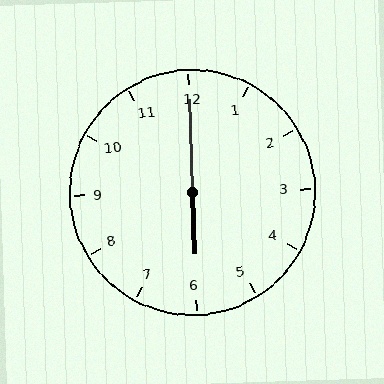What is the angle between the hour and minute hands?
Approximately 180 degrees.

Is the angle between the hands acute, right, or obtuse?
It is obtuse.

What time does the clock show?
6:00.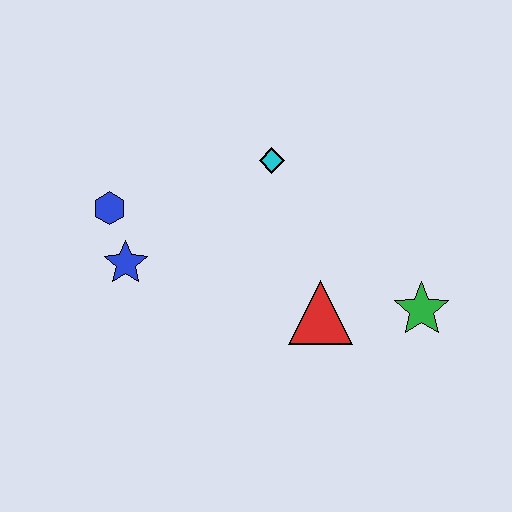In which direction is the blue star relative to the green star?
The blue star is to the left of the green star.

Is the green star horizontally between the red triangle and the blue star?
No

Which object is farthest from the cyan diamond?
The green star is farthest from the cyan diamond.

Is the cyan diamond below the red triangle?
No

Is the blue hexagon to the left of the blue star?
Yes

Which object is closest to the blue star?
The blue hexagon is closest to the blue star.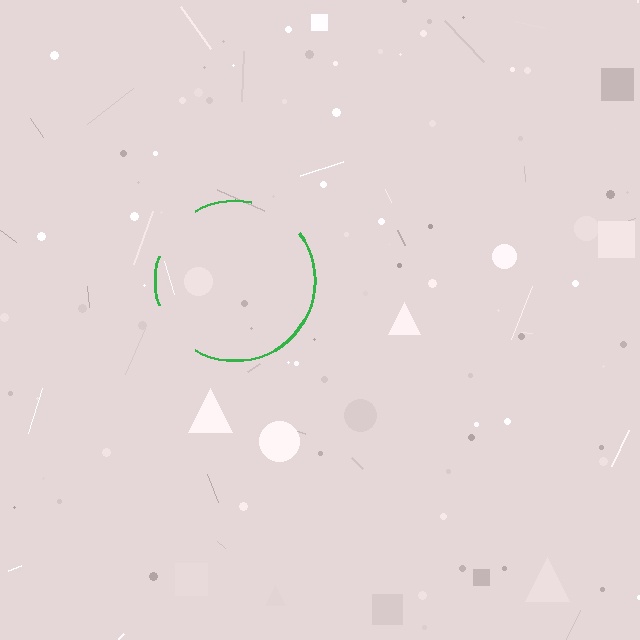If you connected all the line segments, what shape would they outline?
They would outline a circle.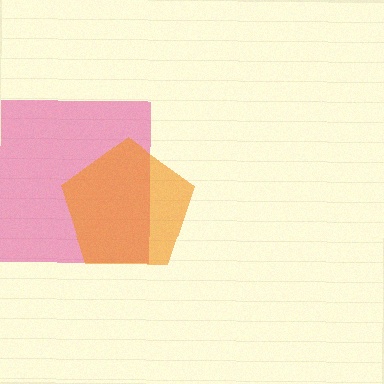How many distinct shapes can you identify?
There are 2 distinct shapes: a pink square, an orange pentagon.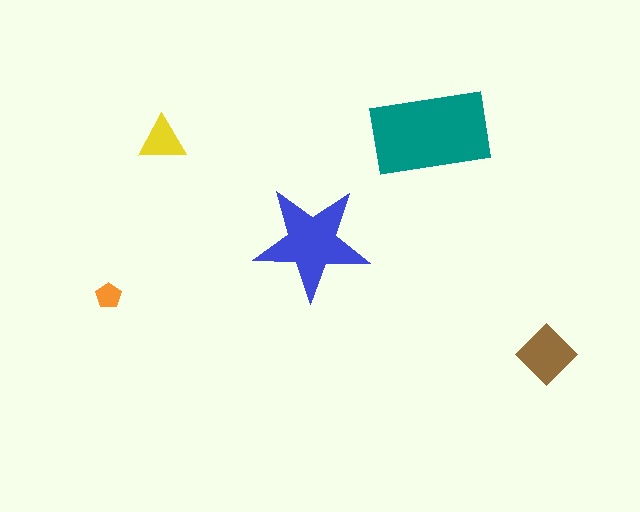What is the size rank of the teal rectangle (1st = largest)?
1st.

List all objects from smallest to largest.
The orange pentagon, the yellow triangle, the brown diamond, the blue star, the teal rectangle.